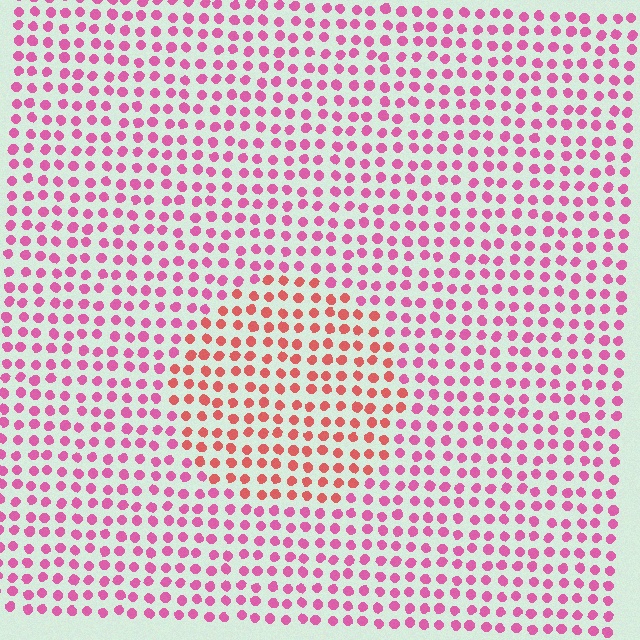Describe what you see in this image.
The image is filled with small pink elements in a uniform arrangement. A circle-shaped region is visible where the elements are tinted to a slightly different hue, forming a subtle color boundary.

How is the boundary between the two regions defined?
The boundary is defined purely by a slight shift in hue (about 35 degrees). Spacing, size, and orientation are identical on both sides.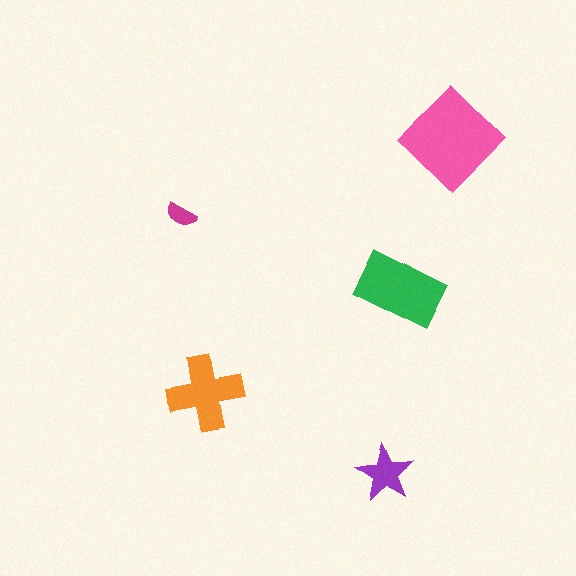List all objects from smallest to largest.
The magenta semicircle, the purple star, the orange cross, the green rectangle, the pink diamond.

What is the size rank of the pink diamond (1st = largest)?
1st.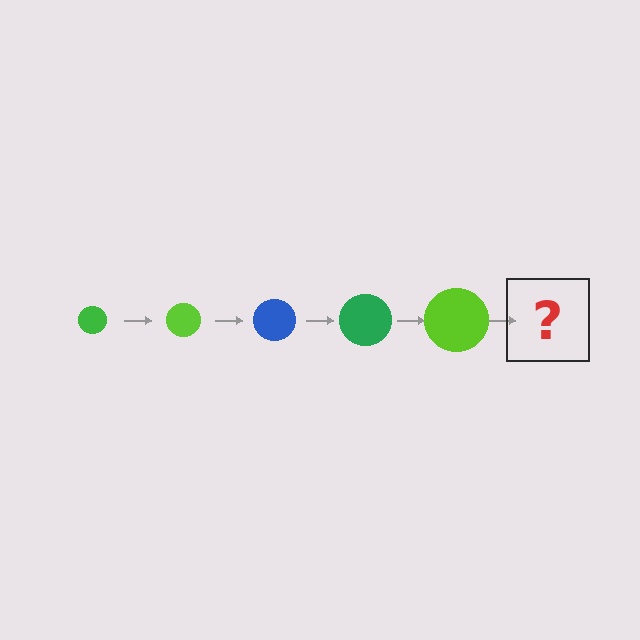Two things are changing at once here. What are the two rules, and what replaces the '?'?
The two rules are that the circle grows larger each step and the color cycles through green, lime, and blue. The '?' should be a blue circle, larger than the previous one.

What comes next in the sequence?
The next element should be a blue circle, larger than the previous one.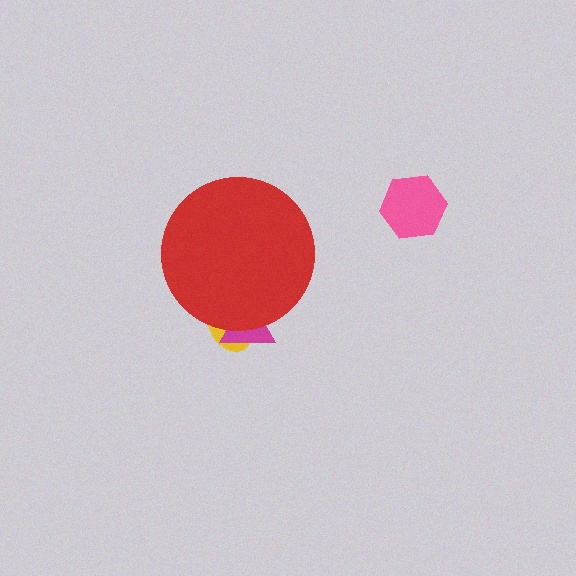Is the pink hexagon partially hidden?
No, the pink hexagon is fully visible.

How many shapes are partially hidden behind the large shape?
2 shapes are partially hidden.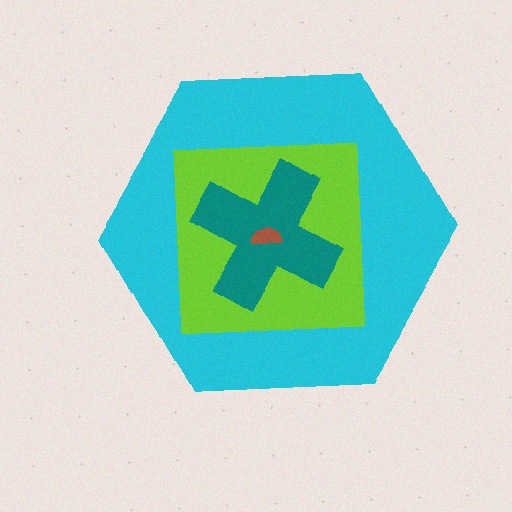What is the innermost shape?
The brown semicircle.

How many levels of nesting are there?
4.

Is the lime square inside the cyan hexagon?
Yes.